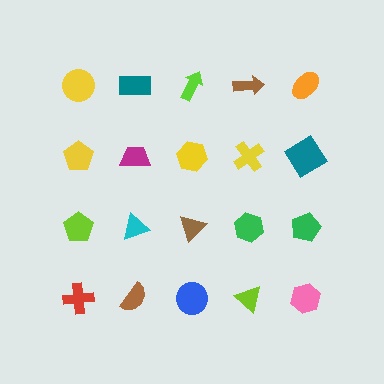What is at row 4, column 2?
A brown semicircle.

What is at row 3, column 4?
A green hexagon.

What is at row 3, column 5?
A green pentagon.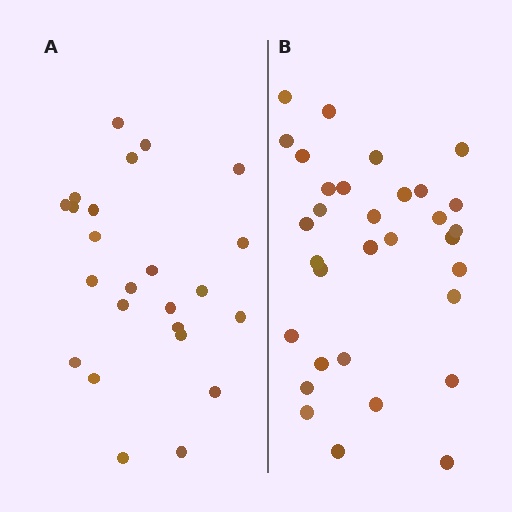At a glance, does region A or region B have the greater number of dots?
Region B (the right region) has more dots.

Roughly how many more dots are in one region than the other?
Region B has roughly 8 or so more dots than region A.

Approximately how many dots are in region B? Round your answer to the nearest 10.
About 30 dots. (The exact count is 32, which rounds to 30.)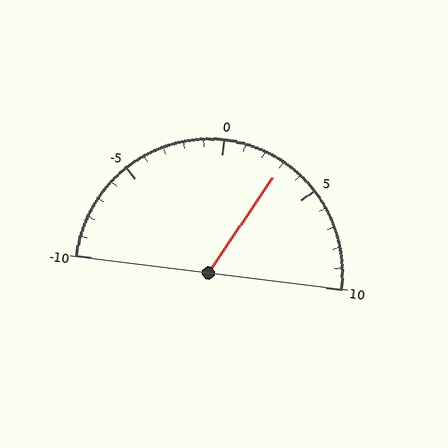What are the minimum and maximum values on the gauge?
The gauge ranges from -10 to 10.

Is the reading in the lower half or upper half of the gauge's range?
The reading is in the upper half of the range (-10 to 10).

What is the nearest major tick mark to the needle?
The nearest major tick mark is 5.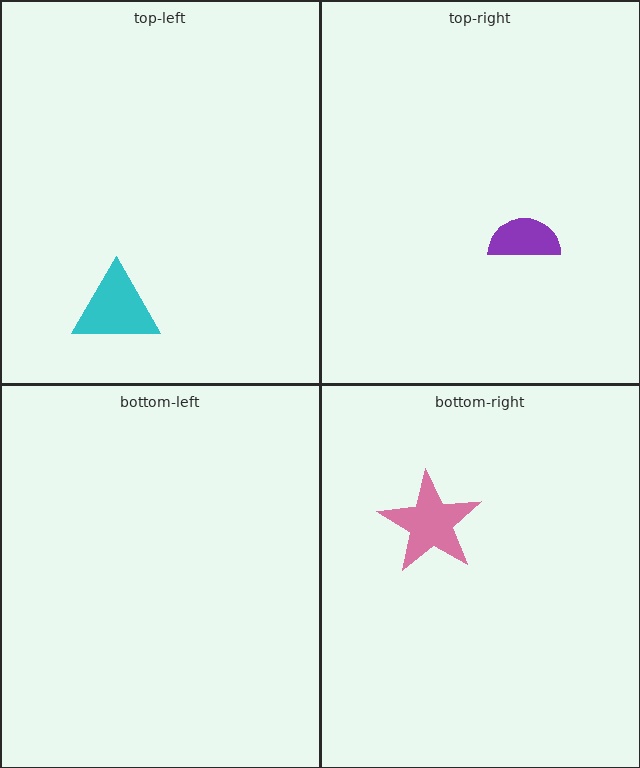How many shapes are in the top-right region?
1.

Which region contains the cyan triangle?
The top-left region.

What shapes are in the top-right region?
The purple semicircle.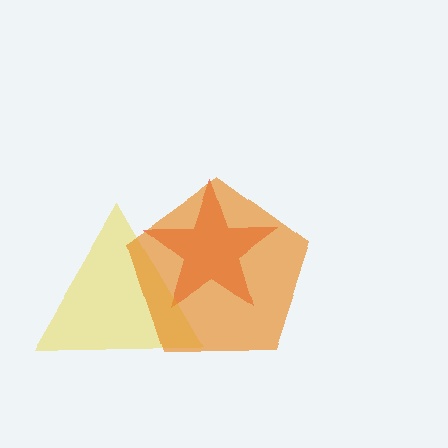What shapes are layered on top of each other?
The layered shapes are: a red star, a yellow triangle, an orange pentagon.